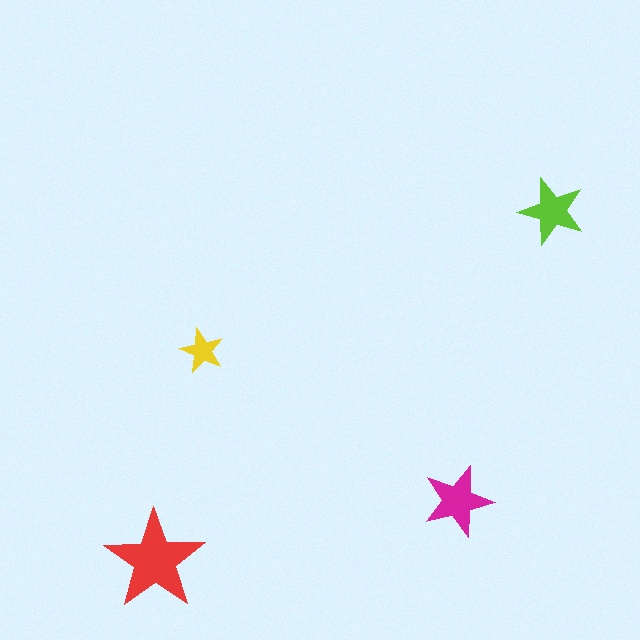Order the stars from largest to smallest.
the red one, the magenta one, the lime one, the yellow one.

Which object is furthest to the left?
The red star is leftmost.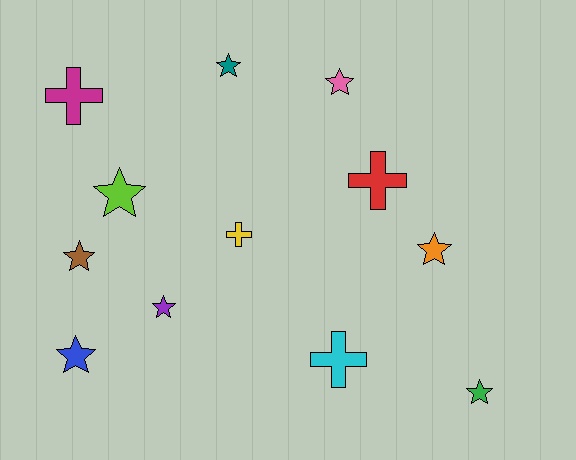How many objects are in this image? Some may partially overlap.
There are 12 objects.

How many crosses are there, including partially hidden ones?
There are 4 crosses.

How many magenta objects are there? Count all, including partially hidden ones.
There is 1 magenta object.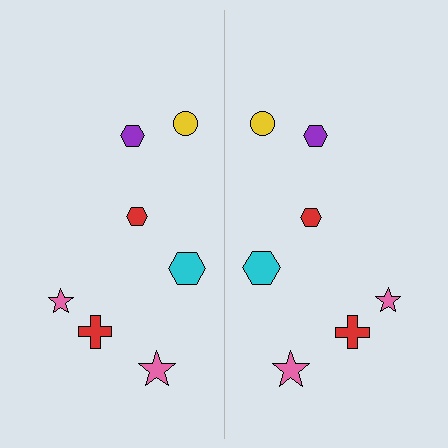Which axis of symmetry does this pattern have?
The pattern has a vertical axis of symmetry running through the center of the image.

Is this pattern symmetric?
Yes, this pattern has bilateral (reflection) symmetry.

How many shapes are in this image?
There are 14 shapes in this image.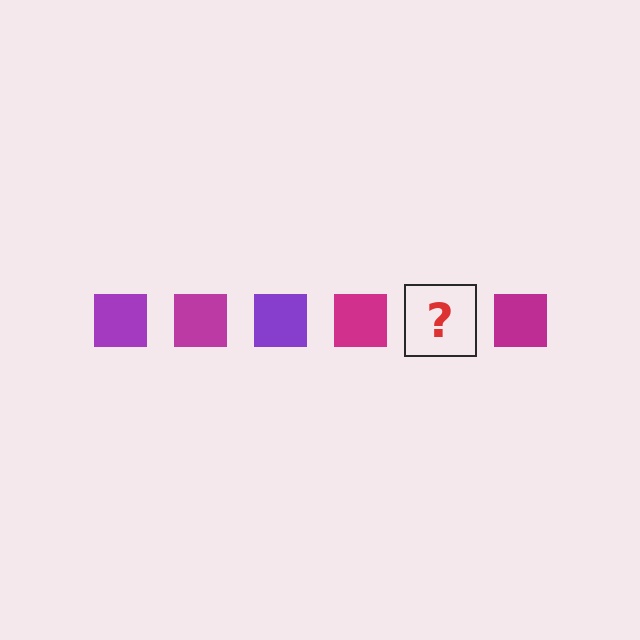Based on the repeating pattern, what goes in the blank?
The blank should be a purple square.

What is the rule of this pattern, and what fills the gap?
The rule is that the pattern cycles through purple, magenta squares. The gap should be filled with a purple square.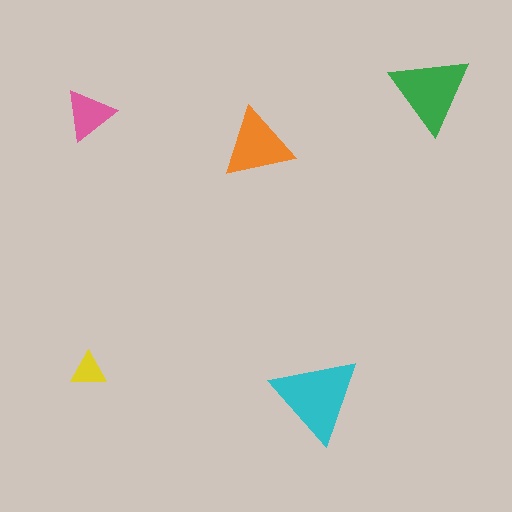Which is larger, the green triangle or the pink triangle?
The green one.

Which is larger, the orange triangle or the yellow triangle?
The orange one.